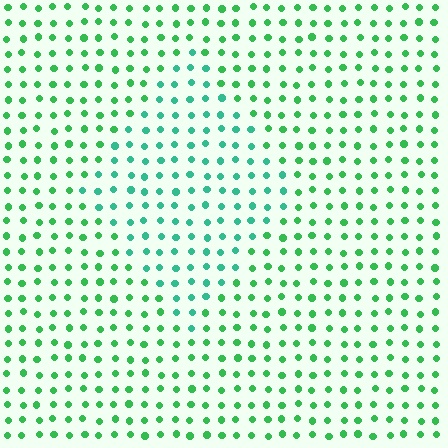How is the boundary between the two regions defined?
The boundary is defined purely by a slight shift in hue (about 28 degrees). Spacing, size, and orientation are identical on both sides.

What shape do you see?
I see a diamond.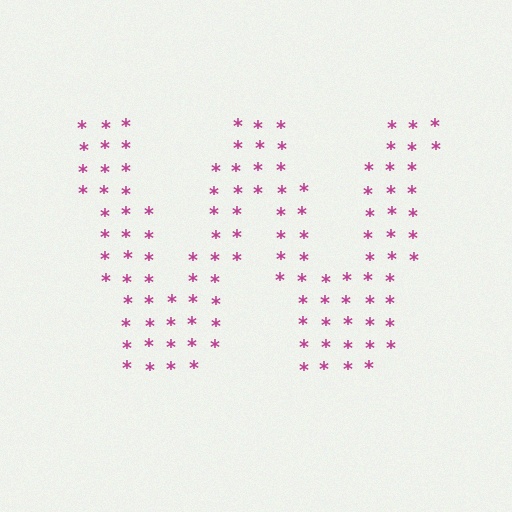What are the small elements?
The small elements are asterisks.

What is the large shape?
The large shape is the letter W.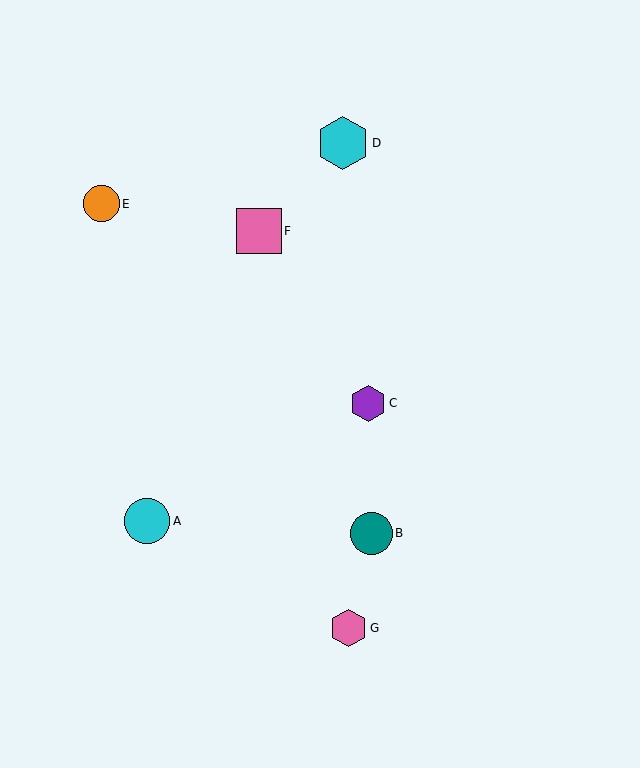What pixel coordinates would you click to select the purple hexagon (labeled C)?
Click at (368, 403) to select the purple hexagon C.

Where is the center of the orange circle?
The center of the orange circle is at (101, 204).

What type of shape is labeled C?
Shape C is a purple hexagon.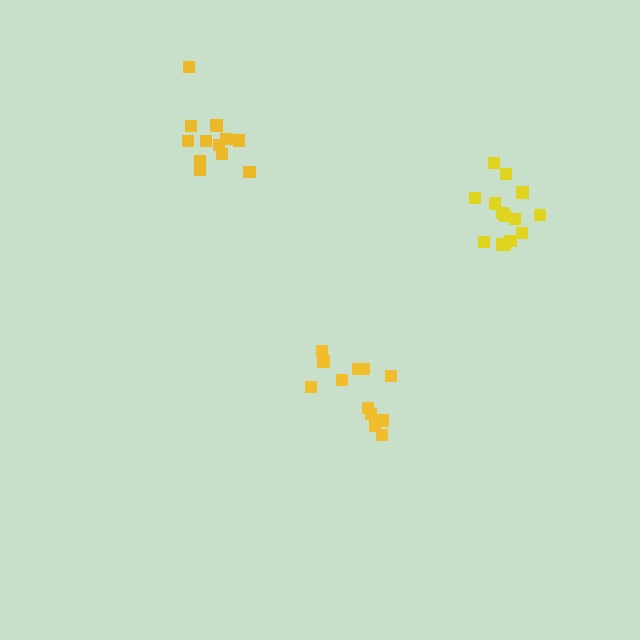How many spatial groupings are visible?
There are 3 spatial groupings.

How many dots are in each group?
Group 1: 13 dots, Group 2: 14 dots, Group 3: 12 dots (39 total).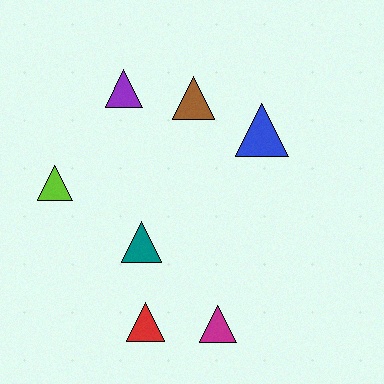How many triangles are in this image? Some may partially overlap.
There are 7 triangles.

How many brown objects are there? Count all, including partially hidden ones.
There is 1 brown object.